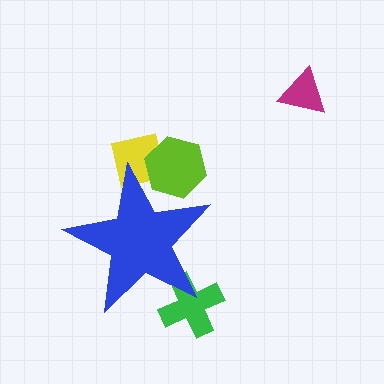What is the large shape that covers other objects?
A blue star.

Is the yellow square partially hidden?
Yes, the yellow square is partially hidden behind the blue star.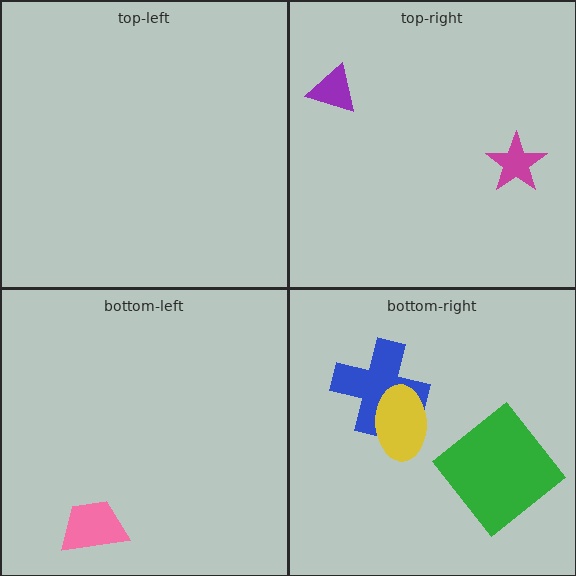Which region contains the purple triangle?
The top-right region.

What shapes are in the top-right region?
The magenta star, the purple triangle.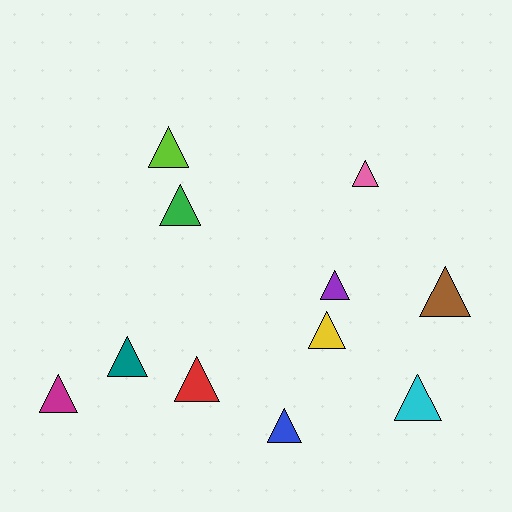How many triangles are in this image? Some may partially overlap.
There are 11 triangles.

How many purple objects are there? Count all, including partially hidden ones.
There is 1 purple object.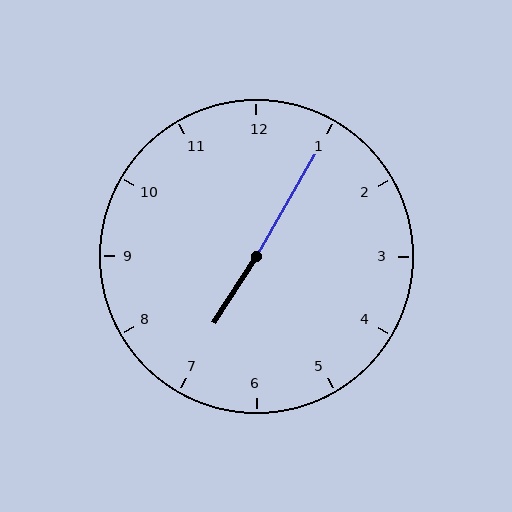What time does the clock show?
7:05.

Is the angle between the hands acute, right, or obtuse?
It is obtuse.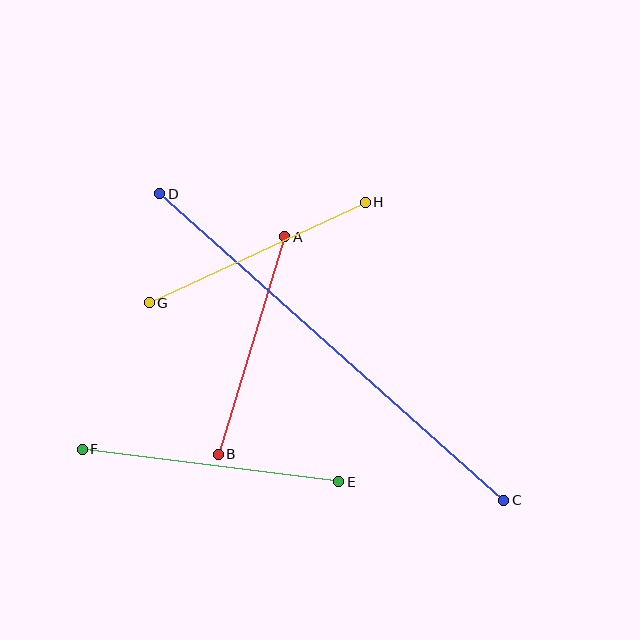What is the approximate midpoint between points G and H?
The midpoint is at approximately (257, 252) pixels.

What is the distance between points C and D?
The distance is approximately 461 pixels.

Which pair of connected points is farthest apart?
Points C and D are farthest apart.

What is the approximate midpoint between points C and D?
The midpoint is at approximately (332, 347) pixels.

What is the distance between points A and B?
The distance is approximately 227 pixels.